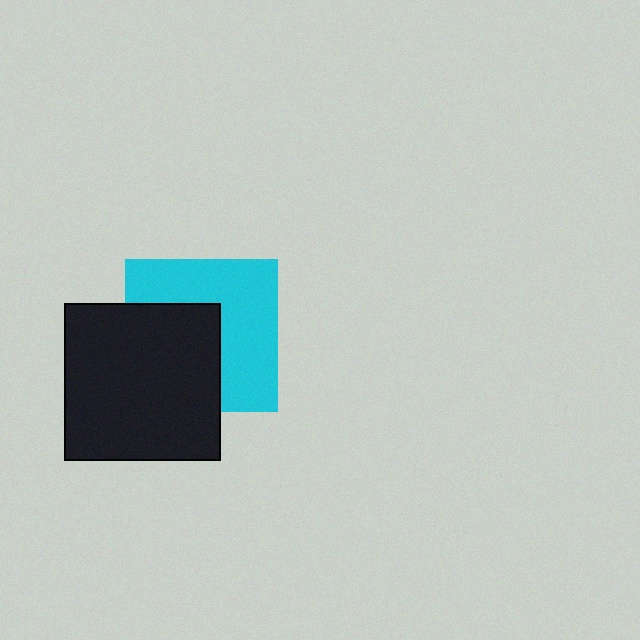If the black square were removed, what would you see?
You would see the complete cyan square.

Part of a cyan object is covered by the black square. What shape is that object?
It is a square.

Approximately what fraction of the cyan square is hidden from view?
Roughly 45% of the cyan square is hidden behind the black square.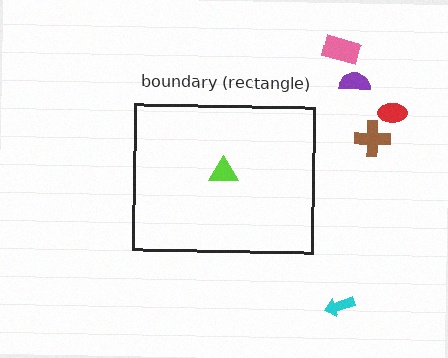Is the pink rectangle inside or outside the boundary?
Outside.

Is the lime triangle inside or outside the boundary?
Inside.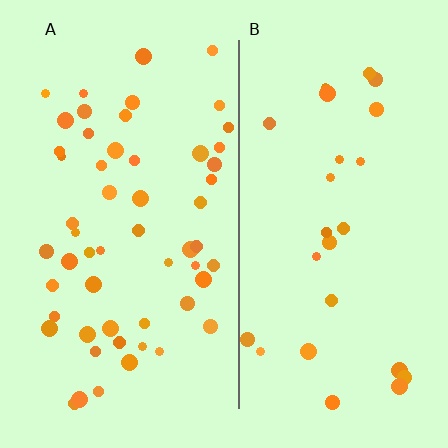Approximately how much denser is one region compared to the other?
Approximately 2.2× — region A over region B.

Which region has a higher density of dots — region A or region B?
A (the left).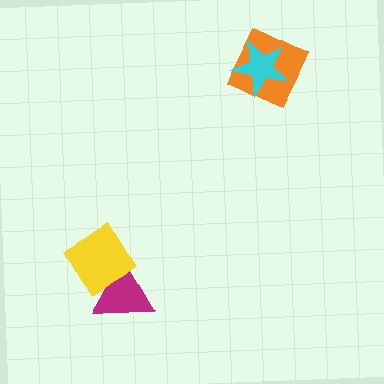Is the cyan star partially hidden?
No, no other shape covers it.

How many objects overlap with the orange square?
1 object overlaps with the orange square.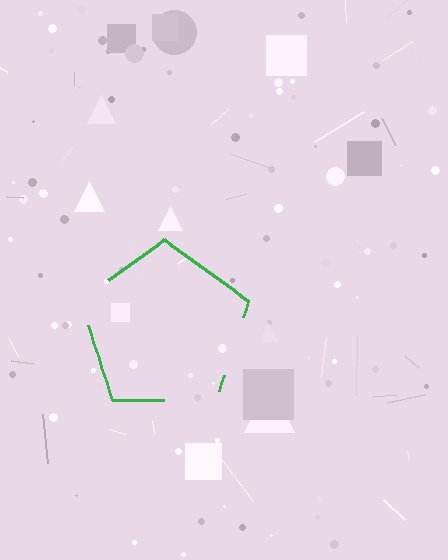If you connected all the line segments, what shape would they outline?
They would outline a pentagon.